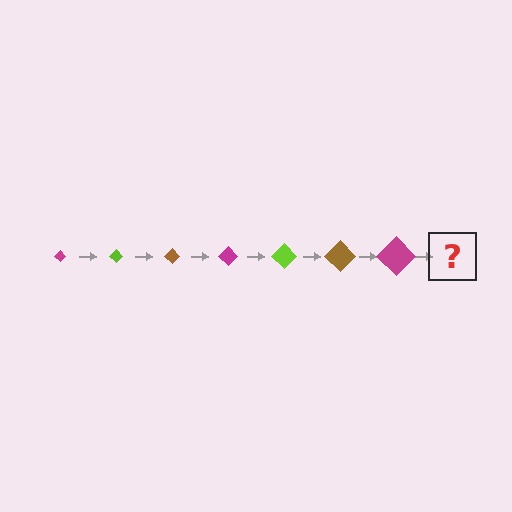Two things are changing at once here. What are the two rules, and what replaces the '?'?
The two rules are that the diamond grows larger each step and the color cycles through magenta, lime, and brown. The '?' should be a lime diamond, larger than the previous one.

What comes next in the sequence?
The next element should be a lime diamond, larger than the previous one.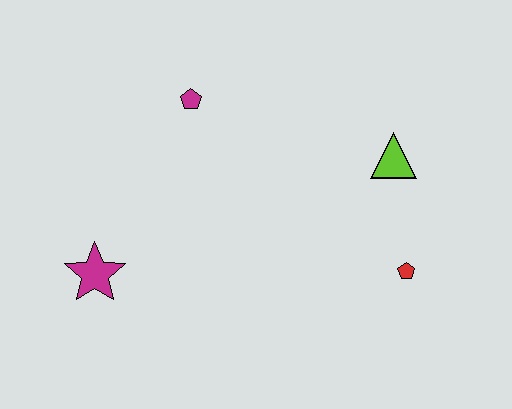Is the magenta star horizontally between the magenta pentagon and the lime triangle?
No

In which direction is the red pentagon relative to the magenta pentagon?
The red pentagon is to the right of the magenta pentagon.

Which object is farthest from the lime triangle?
The magenta star is farthest from the lime triangle.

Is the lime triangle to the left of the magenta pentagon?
No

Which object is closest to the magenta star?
The magenta pentagon is closest to the magenta star.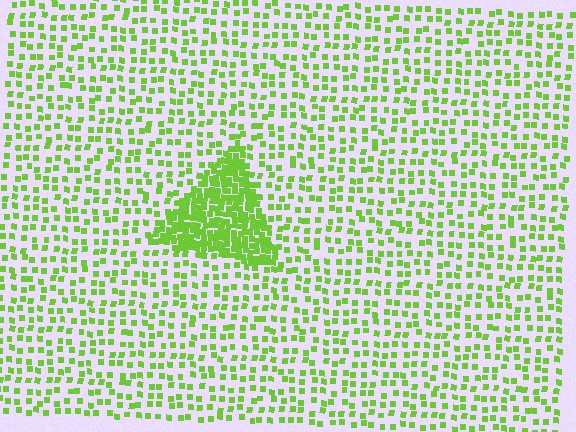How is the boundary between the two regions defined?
The boundary is defined by a change in element density (approximately 2.9x ratio). All elements are the same color, size, and shape.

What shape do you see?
I see a triangle.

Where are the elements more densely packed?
The elements are more densely packed inside the triangle boundary.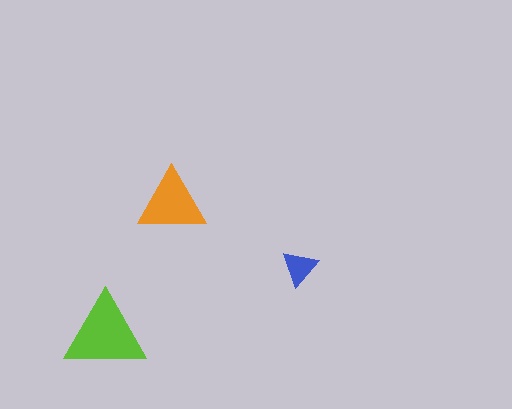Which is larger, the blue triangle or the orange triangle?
The orange one.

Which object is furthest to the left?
The lime triangle is leftmost.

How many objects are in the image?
There are 3 objects in the image.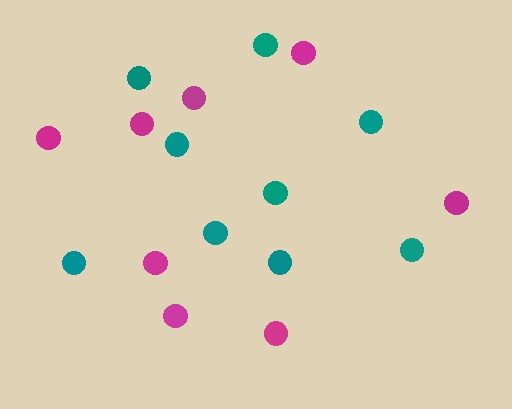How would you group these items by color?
There are 2 groups: one group of teal circles (9) and one group of magenta circles (8).